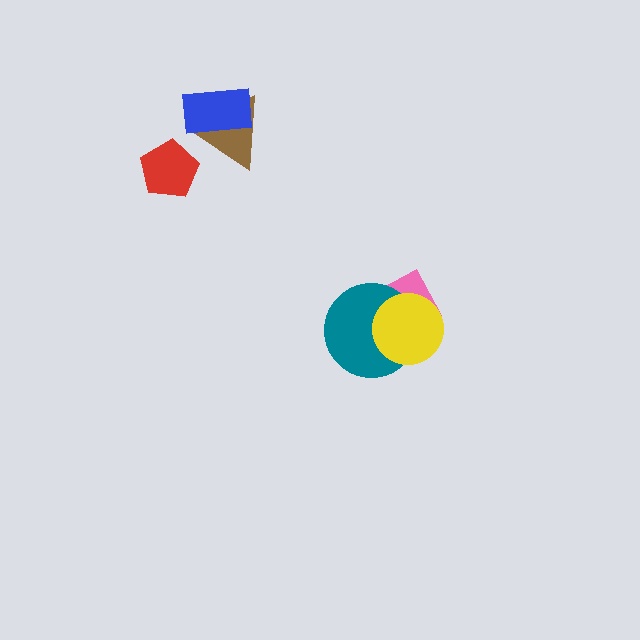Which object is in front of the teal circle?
The yellow circle is in front of the teal circle.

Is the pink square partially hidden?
Yes, it is partially covered by another shape.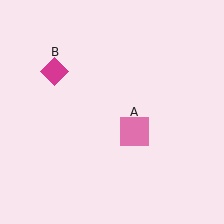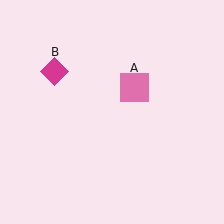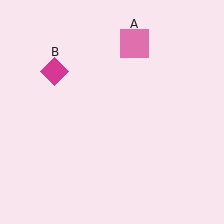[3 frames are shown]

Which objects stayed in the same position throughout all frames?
Magenta diamond (object B) remained stationary.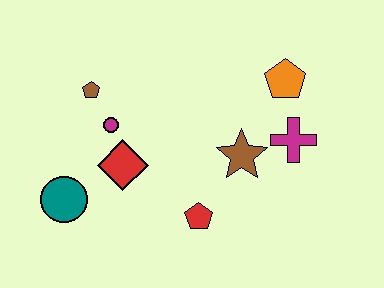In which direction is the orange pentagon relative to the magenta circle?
The orange pentagon is to the right of the magenta circle.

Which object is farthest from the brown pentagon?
The magenta cross is farthest from the brown pentagon.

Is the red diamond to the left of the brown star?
Yes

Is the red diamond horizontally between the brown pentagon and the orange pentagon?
Yes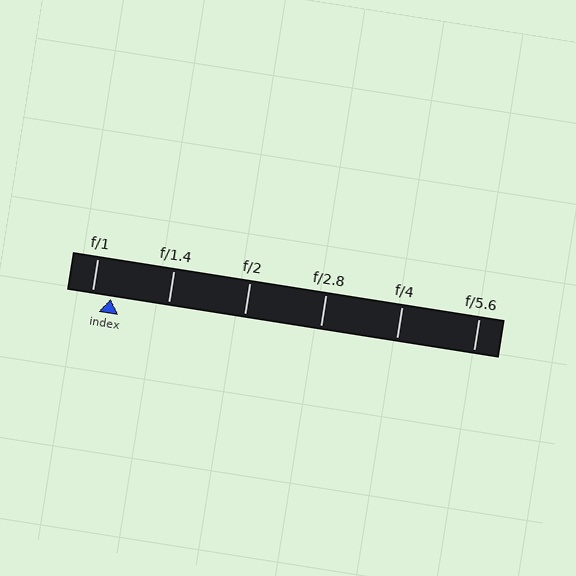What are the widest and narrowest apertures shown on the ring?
The widest aperture shown is f/1 and the narrowest is f/5.6.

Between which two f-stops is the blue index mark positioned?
The index mark is between f/1 and f/1.4.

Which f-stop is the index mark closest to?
The index mark is closest to f/1.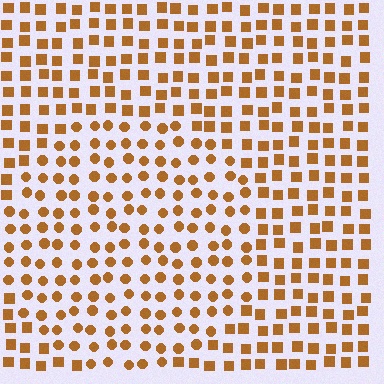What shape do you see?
I see a circle.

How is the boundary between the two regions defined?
The boundary is defined by a change in element shape: circles inside vs. squares outside. All elements share the same color and spacing.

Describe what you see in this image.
The image is filled with small brown elements arranged in a uniform grid. A circle-shaped region contains circles, while the surrounding area contains squares. The boundary is defined purely by the change in element shape.